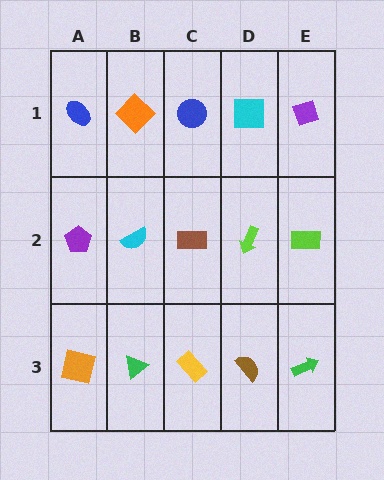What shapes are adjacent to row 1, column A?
A purple pentagon (row 2, column A), an orange diamond (row 1, column B).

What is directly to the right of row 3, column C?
A brown semicircle.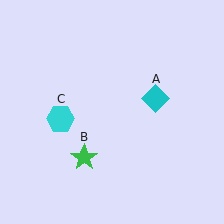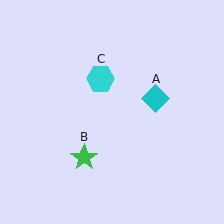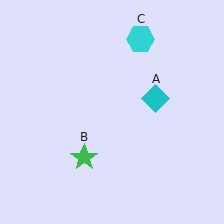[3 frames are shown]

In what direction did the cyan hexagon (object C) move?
The cyan hexagon (object C) moved up and to the right.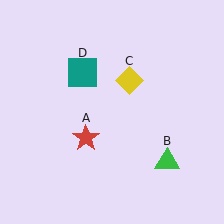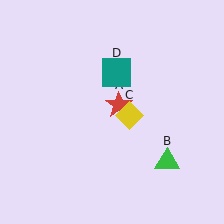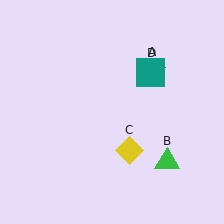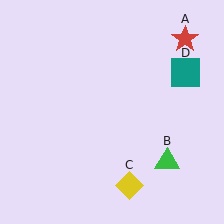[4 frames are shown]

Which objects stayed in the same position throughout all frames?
Green triangle (object B) remained stationary.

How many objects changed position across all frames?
3 objects changed position: red star (object A), yellow diamond (object C), teal square (object D).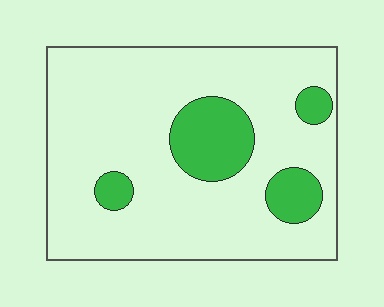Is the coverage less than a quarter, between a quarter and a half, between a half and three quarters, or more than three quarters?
Less than a quarter.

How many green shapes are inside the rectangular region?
4.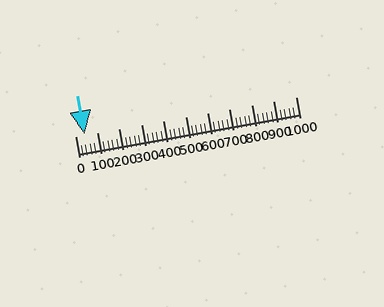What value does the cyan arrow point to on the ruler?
The cyan arrow points to approximately 42.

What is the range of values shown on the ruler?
The ruler shows values from 0 to 1000.